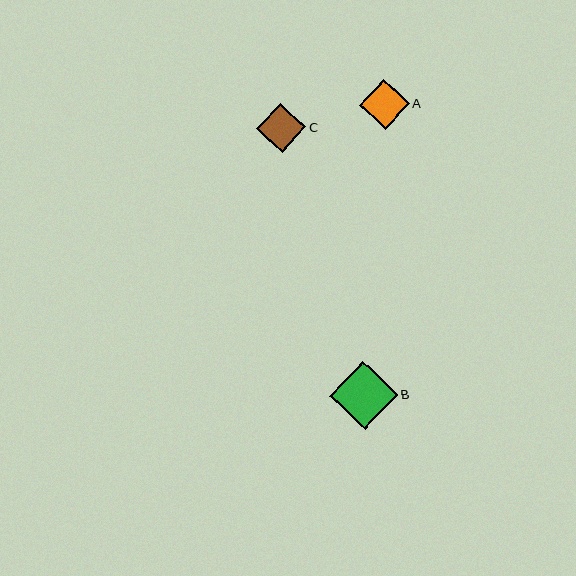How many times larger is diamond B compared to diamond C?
Diamond B is approximately 1.4 times the size of diamond C.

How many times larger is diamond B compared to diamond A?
Diamond B is approximately 1.4 times the size of diamond A.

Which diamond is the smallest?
Diamond C is the smallest with a size of approximately 49 pixels.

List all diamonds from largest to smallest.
From largest to smallest: B, A, C.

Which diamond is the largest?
Diamond B is the largest with a size of approximately 68 pixels.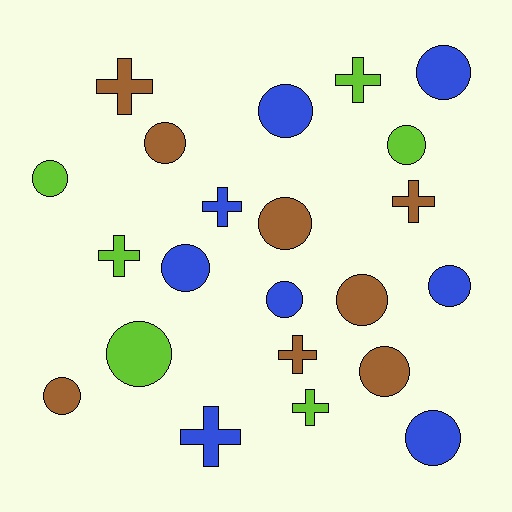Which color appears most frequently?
Brown, with 8 objects.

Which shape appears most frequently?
Circle, with 14 objects.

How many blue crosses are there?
There are 2 blue crosses.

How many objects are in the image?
There are 22 objects.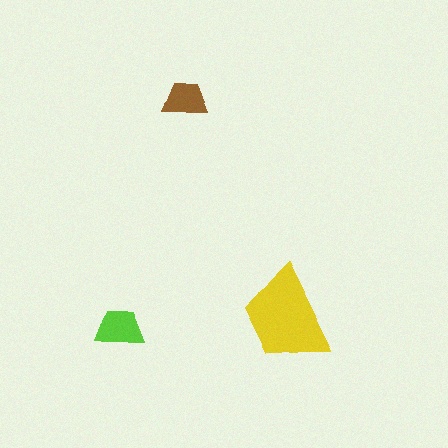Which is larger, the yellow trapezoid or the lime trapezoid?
The yellow one.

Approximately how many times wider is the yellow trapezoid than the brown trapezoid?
About 2 times wider.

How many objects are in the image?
There are 3 objects in the image.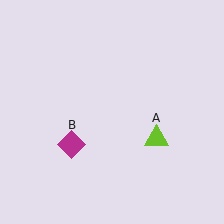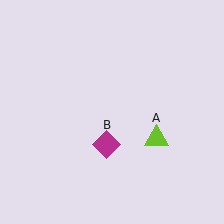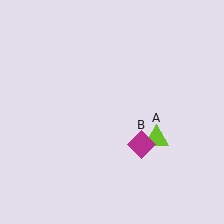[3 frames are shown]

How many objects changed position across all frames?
1 object changed position: magenta diamond (object B).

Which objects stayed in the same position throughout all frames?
Lime triangle (object A) remained stationary.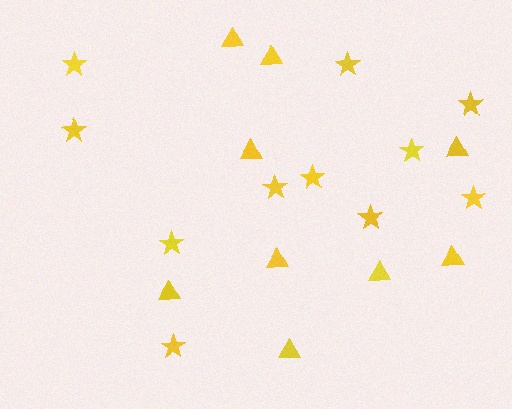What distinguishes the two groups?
There are 2 groups: one group of stars (11) and one group of triangles (9).